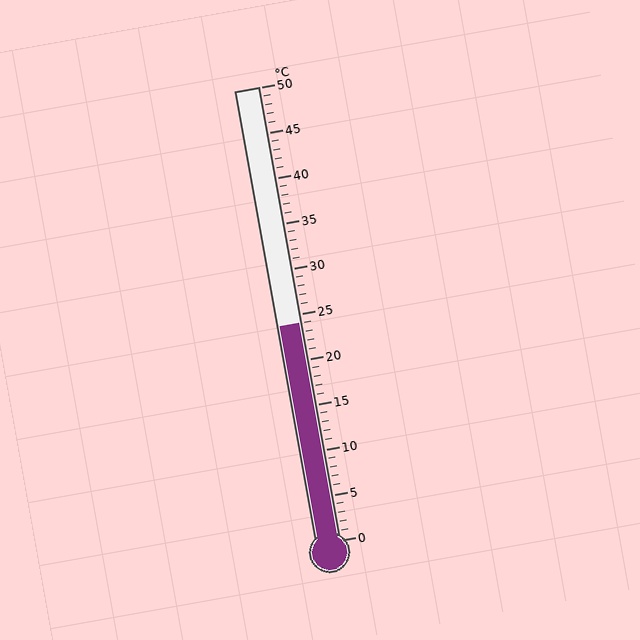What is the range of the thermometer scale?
The thermometer scale ranges from 0°C to 50°C.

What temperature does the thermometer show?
The thermometer shows approximately 24°C.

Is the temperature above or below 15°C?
The temperature is above 15°C.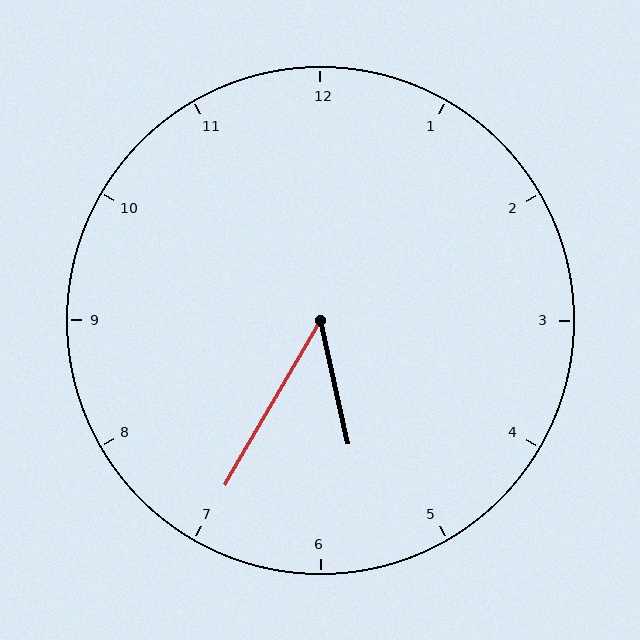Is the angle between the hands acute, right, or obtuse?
It is acute.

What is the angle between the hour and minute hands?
Approximately 42 degrees.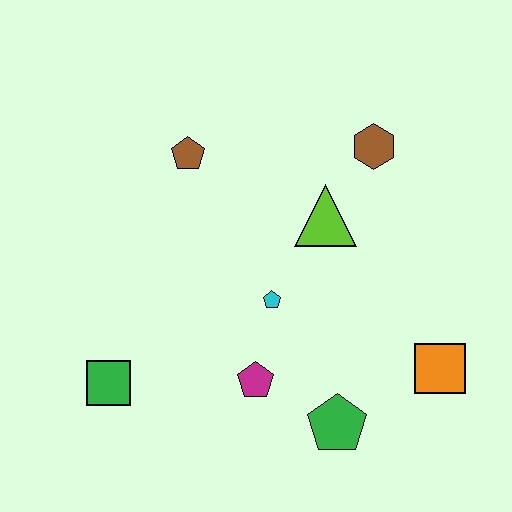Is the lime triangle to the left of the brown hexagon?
Yes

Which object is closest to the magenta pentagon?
The cyan pentagon is closest to the magenta pentagon.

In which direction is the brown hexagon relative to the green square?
The brown hexagon is to the right of the green square.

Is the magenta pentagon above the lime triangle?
No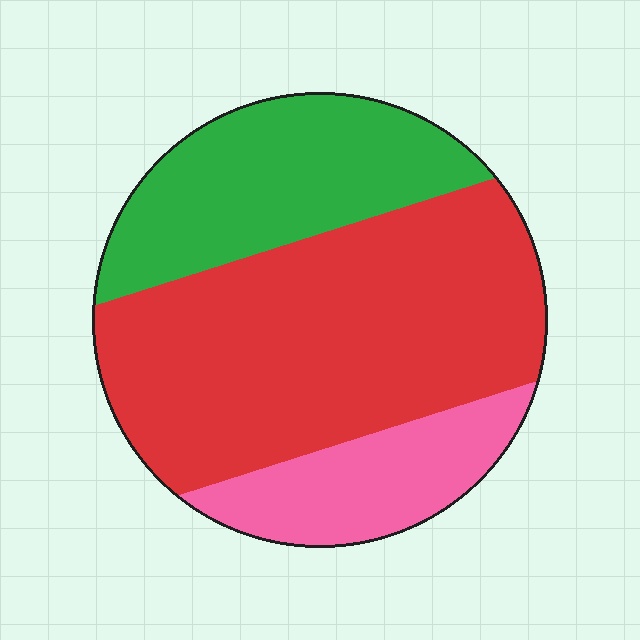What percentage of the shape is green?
Green takes up about one quarter (1/4) of the shape.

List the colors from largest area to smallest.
From largest to smallest: red, green, pink.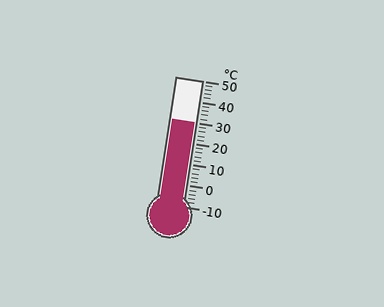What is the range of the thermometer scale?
The thermometer scale ranges from -10°C to 50°C.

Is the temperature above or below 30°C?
The temperature is at 30°C.